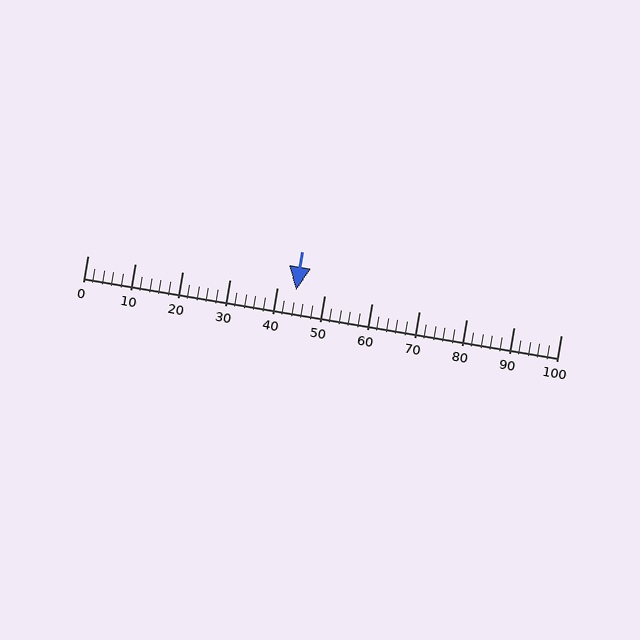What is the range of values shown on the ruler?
The ruler shows values from 0 to 100.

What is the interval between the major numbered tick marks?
The major tick marks are spaced 10 units apart.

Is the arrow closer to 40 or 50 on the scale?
The arrow is closer to 40.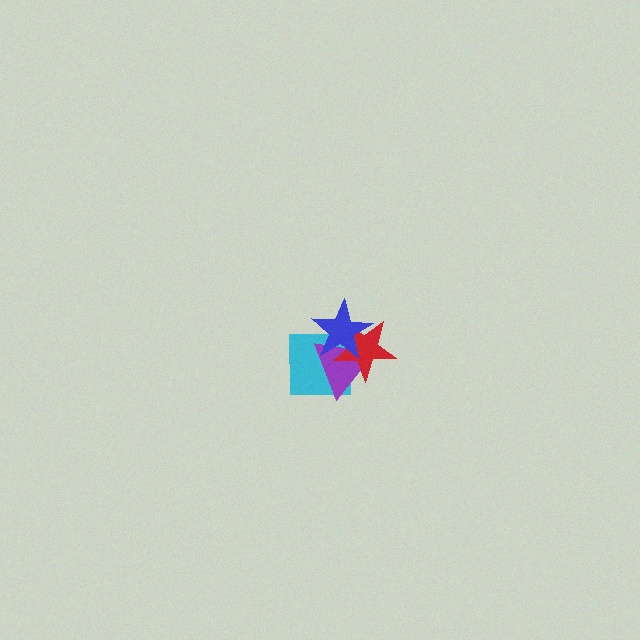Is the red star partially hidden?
Yes, it is partially covered by another shape.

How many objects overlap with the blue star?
3 objects overlap with the blue star.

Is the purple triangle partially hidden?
Yes, it is partially covered by another shape.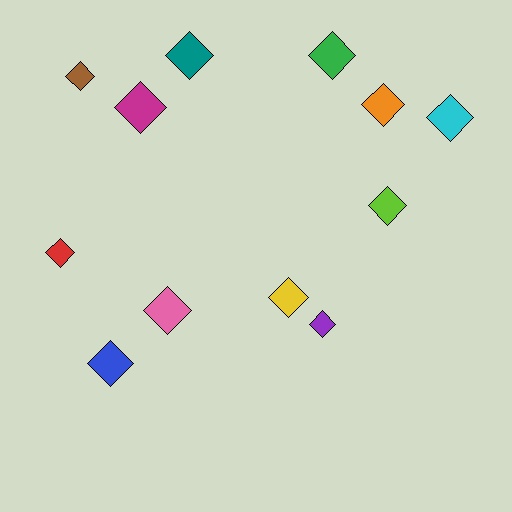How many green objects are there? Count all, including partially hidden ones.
There is 1 green object.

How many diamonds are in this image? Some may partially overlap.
There are 12 diamonds.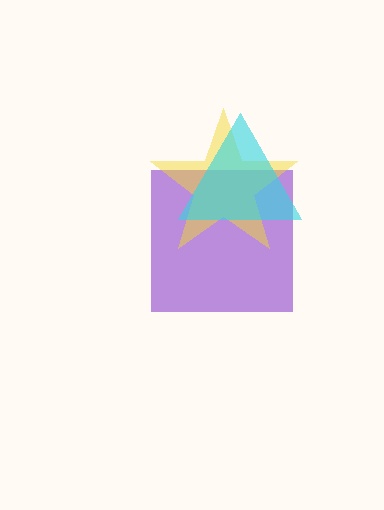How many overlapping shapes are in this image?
There are 3 overlapping shapes in the image.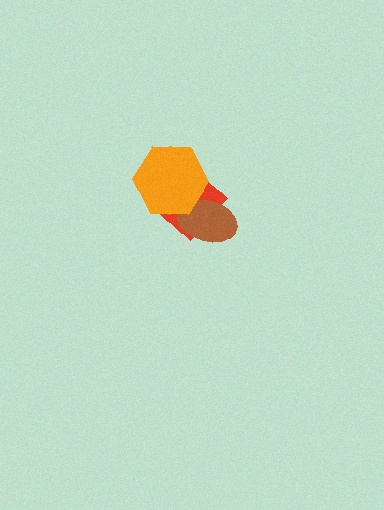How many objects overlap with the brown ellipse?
2 objects overlap with the brown ellipse.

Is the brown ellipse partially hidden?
Yes, it is partially covered by another shape.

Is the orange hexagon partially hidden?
No, no other shape covers it.